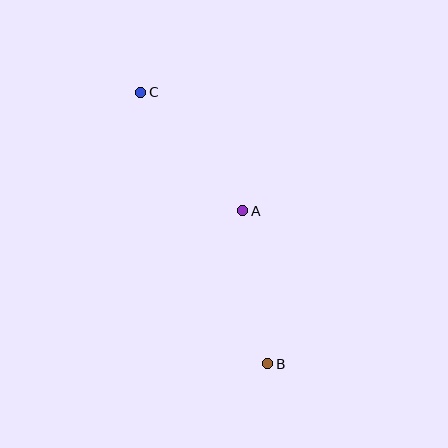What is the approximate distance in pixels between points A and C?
The distance between A and C is approximately 157 pixels.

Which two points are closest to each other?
Points A and B are closest to each other.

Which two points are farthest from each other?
Points B and C are farthest from each other.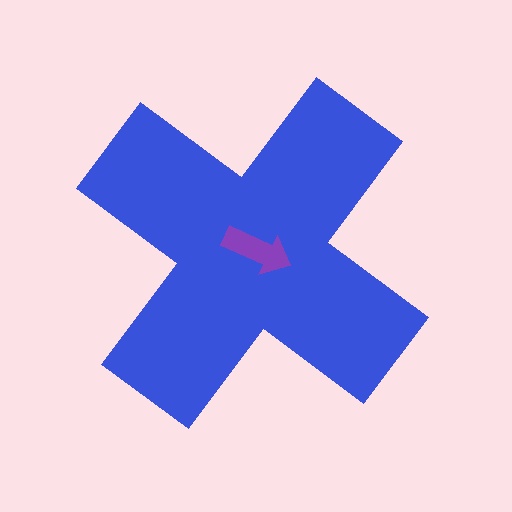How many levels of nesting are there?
2.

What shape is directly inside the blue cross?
The purple arrow.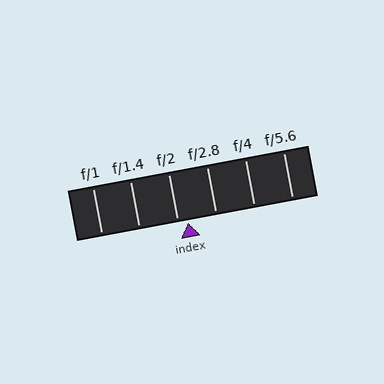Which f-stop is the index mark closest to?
The index mark is closest to f/2.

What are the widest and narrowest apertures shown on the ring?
The widest aperture shown is f/1 and the narrowest is f/5.6.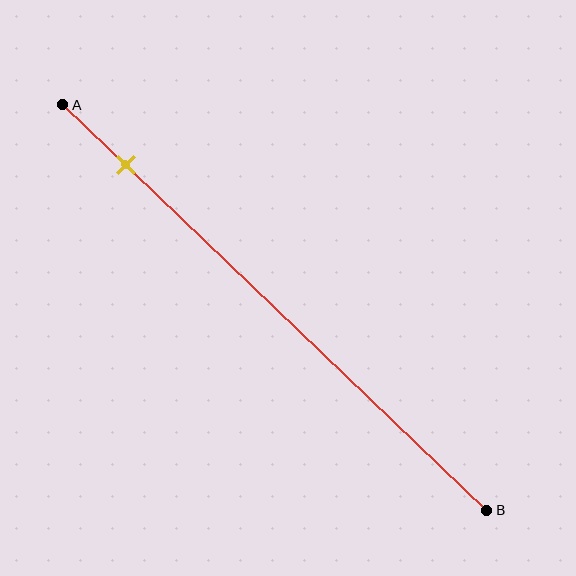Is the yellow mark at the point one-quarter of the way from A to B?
No, the mark is at about 15% from A, not at the 25% one-quarter point.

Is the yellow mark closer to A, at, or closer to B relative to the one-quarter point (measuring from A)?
The yellow mark is closer to point A than the one-quarter point of segment AB.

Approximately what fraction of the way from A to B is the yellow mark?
The yellow mark is approximately 15% of the way from A to B.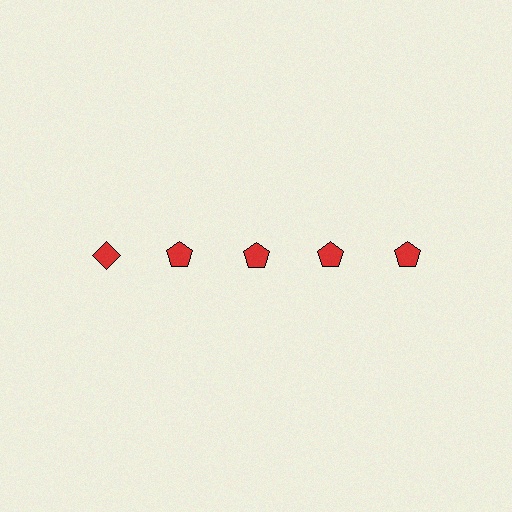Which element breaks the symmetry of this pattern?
The red diamond in the top row, leftmost column breaks the symmetry. All other shapes are red pentagons.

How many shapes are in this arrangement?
There are 5 shapes arranged in a grid pattern.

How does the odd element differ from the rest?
It has a different shape: diamond instead of pentagon.